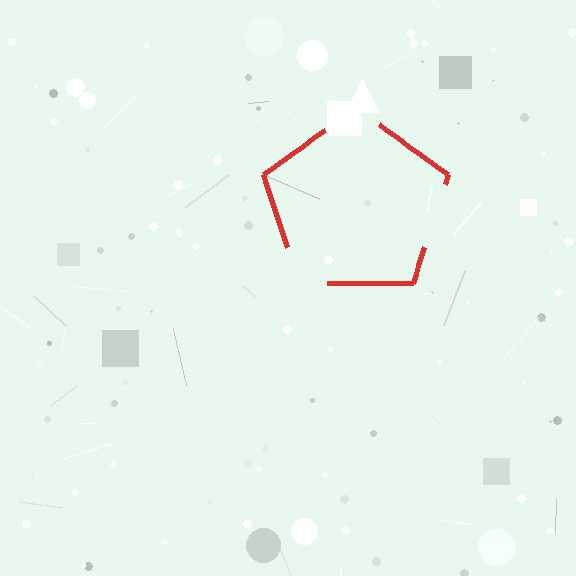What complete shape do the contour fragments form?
The contour fragments form a pentagon.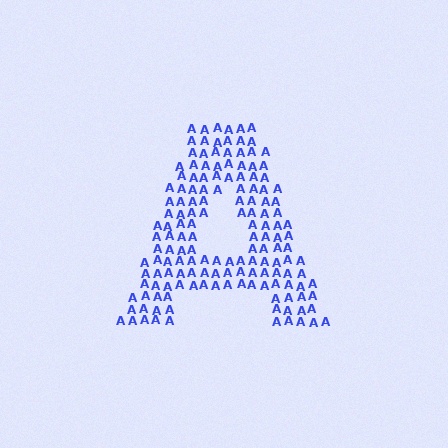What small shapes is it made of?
It is made of small letter A's.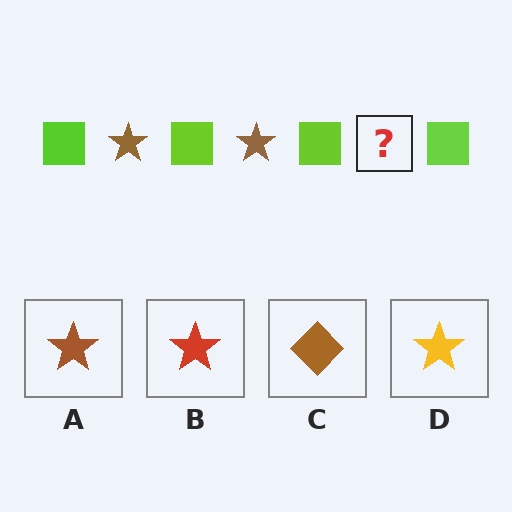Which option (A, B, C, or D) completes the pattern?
A.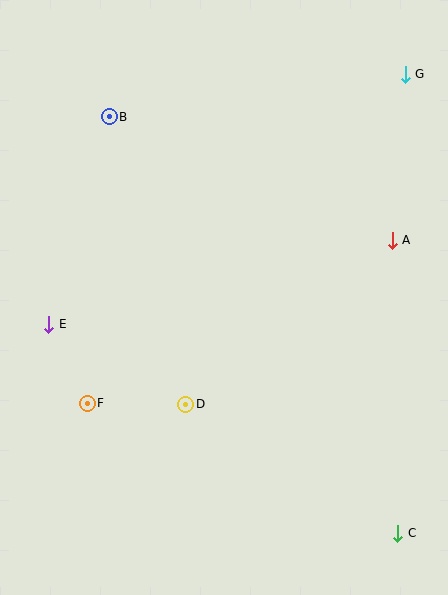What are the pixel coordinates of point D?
Point D is at (186, 404).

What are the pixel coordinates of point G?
Point G is at (405, 74).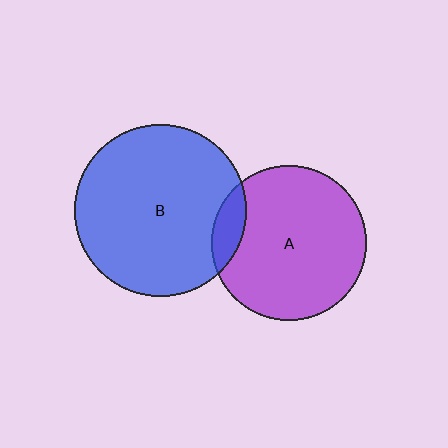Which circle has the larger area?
Circle B (blue).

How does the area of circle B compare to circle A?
Approximately 1.2 times.